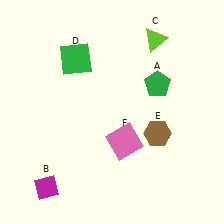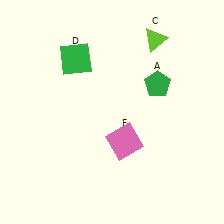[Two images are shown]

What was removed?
The magenta diamond (B), the brown hexagon (E) were removed in Image 2.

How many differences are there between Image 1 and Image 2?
There are 2 differences between the two images.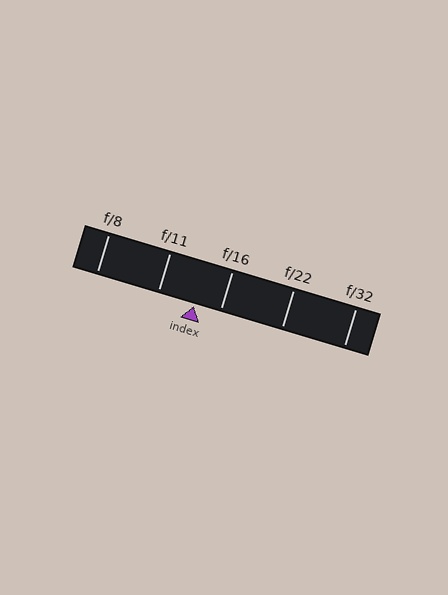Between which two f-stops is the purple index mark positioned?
The index mark is between f/11 and f/16.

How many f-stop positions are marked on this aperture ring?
There are 5 f-stop positions marked.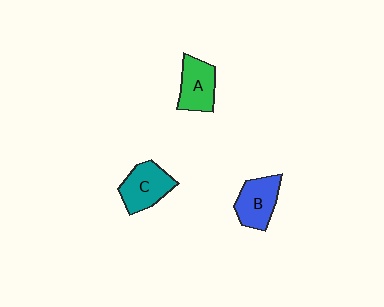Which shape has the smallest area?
Shape A (green).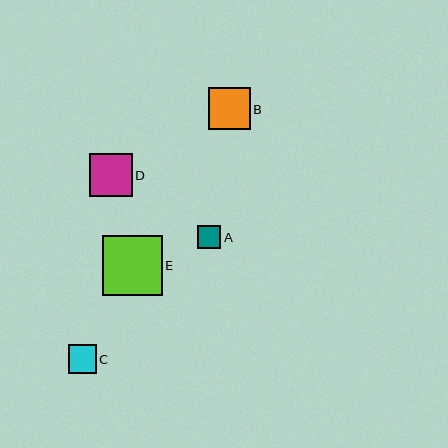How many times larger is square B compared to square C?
Square B is approximately 1.5 times the size of square C.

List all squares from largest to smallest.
From largest to smallest: E, D, B, C, A.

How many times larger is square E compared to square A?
Square E is approximately 2.6 times the size of square A.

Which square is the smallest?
Square A is the smallest with a size of approximately 23 pixels.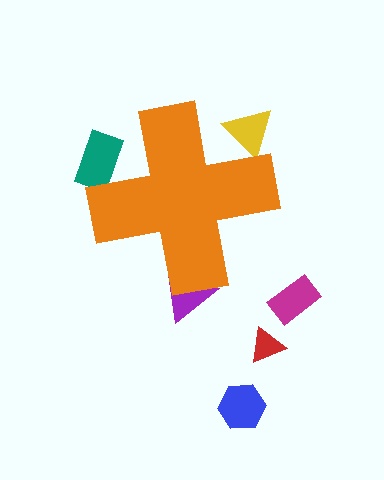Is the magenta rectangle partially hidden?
No, the magenta rectangle is fully visible.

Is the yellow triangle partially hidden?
Yes, the yellow triangle is partially hidden behind the orange cross.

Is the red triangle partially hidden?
No, the red triangle is fully visible.